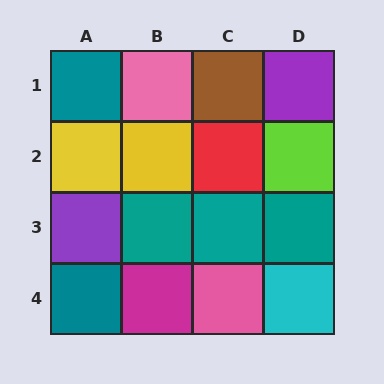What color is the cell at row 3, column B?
Teal.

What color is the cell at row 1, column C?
Brown.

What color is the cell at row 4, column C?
Pink.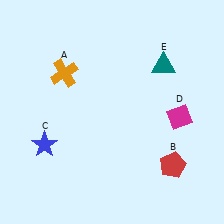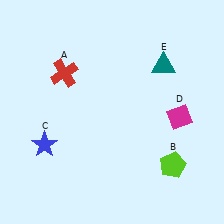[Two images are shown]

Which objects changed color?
A changed from orange to red. B changed from red to lime.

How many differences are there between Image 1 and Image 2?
There are 2 differences between the two images.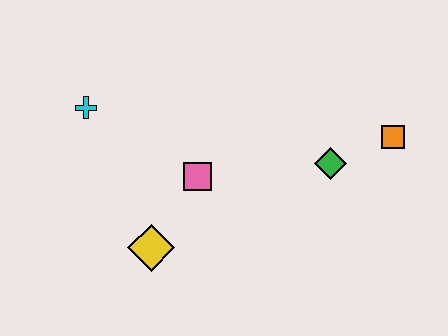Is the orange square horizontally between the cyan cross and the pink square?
No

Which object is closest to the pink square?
The yellow diamond is closest to the pink square.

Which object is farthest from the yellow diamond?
The orange square is farthest from the yellow diamond.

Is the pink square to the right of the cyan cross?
Yes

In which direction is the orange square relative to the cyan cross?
The orange square is to the right of the cyan cross.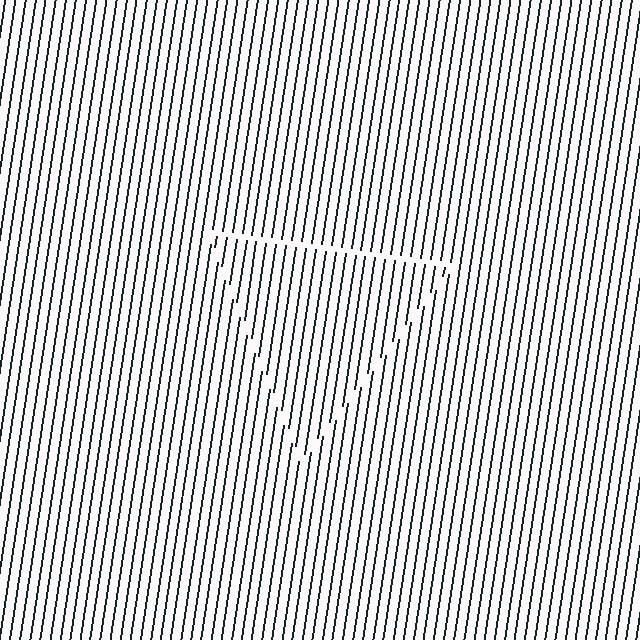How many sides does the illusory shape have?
3 sides — the line-ends trace a triangle.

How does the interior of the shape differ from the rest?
The interior of the shape contains the same grating, shifted by half a period — the contour is defined by the phase discontinuity where line-ends from the inner and outer gratings abut.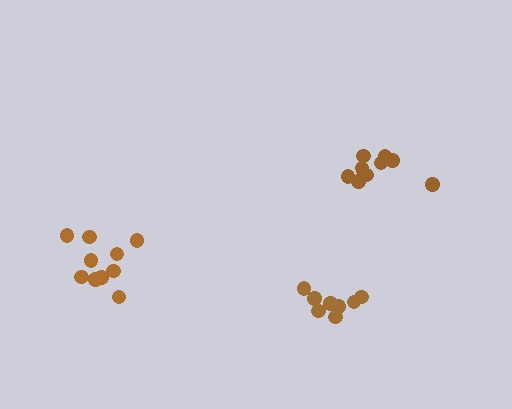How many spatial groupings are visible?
There are 3 spatial groupings.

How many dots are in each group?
Group 1: 8 dots, Group 2: 10 dots, Group 3: 10 dots (28 total).